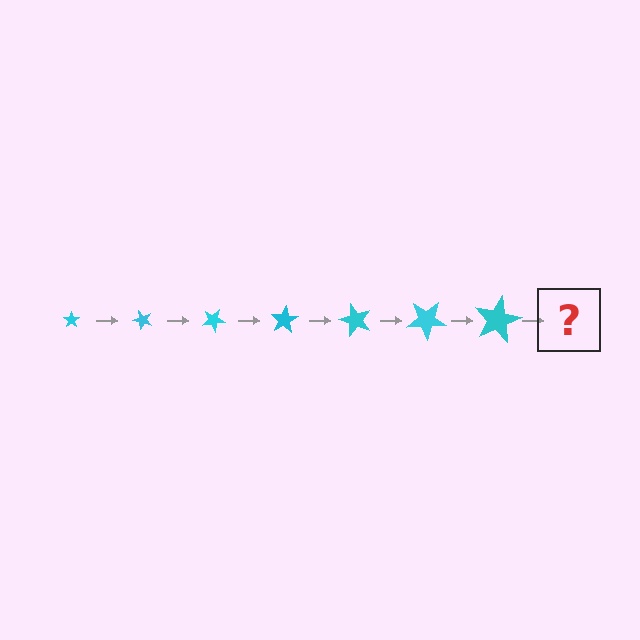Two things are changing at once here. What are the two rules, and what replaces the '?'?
The two rules are that the star grows larger each step and it rotates 50 degrees each step. The '?' should be a star, larger than the previous one and rotated 350 degrees from the start.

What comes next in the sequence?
The next element should be a star, larger than the previous one and rotated 350 degrees from the start.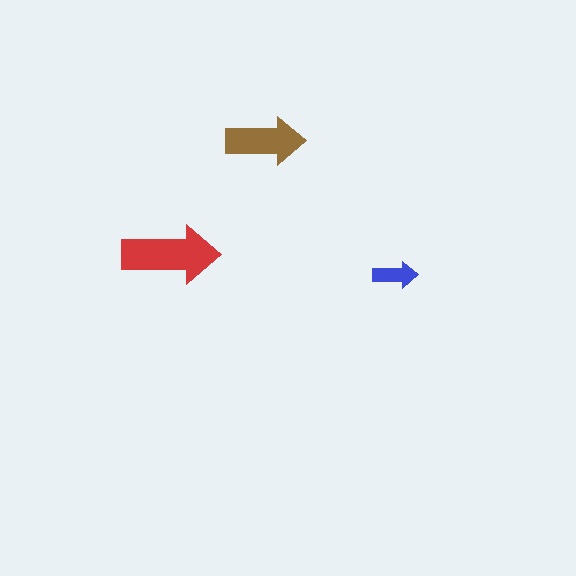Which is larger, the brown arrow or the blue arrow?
The brown one.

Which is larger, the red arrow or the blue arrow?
The red one.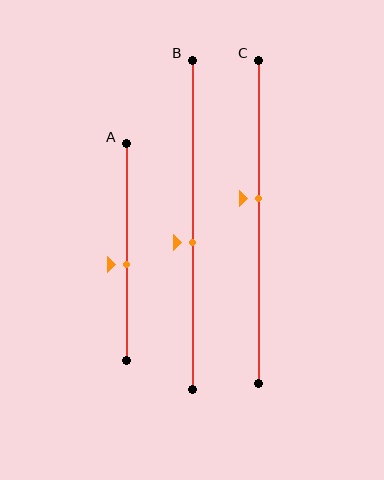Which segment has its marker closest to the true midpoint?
Segment B has its marker closest to the true midpoint.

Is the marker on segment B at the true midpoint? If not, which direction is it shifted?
No, the marker on segment B is shifted downward by about 6% of the segment length.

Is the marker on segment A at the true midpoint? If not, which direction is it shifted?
No, the marker on segment A is shifted downward by about 6% of the segment length.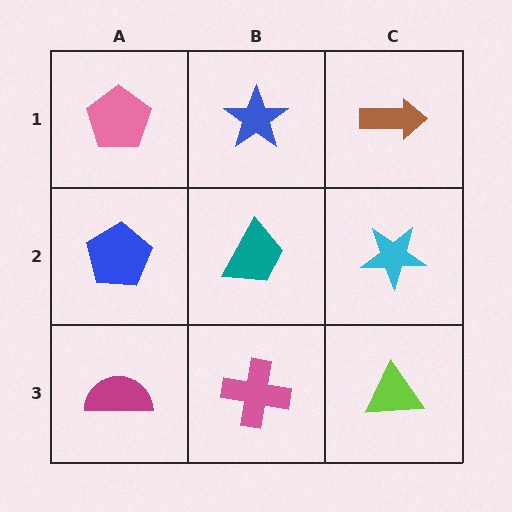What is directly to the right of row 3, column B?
A lime triangle.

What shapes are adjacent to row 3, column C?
A cyan star (row 2, column C), a pink cross (row 3, column B).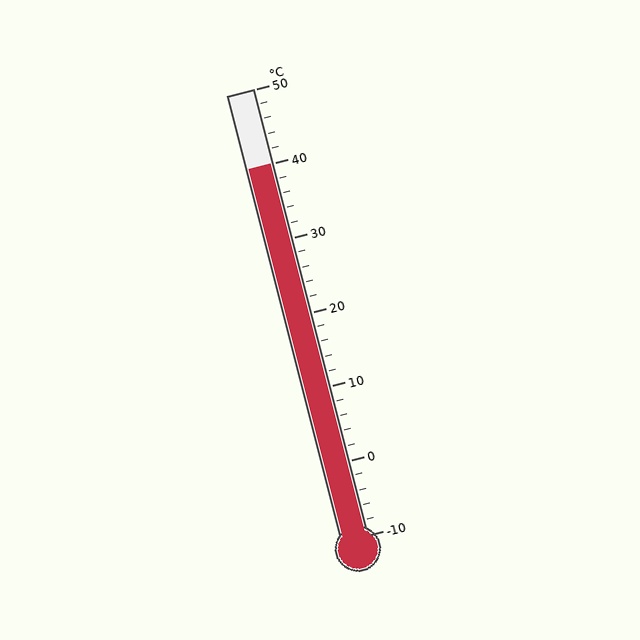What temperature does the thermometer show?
The thermometer shows approximately 40°C.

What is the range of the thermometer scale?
The thermometer scale ranges from -10°C to 50°C.